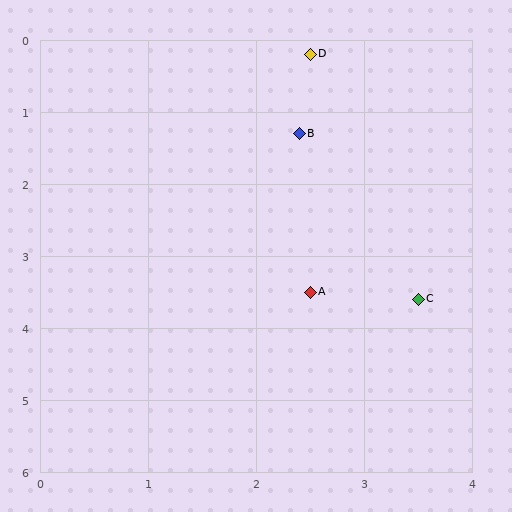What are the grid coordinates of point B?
Point B is at approximately (2.4, 1.3).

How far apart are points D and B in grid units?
Points D and B are about 1.1 grid units apart.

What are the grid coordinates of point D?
Point D is at approximately (2.5, 0.2).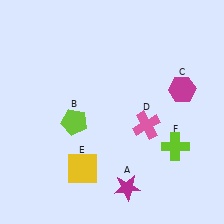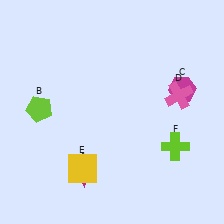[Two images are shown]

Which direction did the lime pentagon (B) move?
The lime pentagon (B) moved left.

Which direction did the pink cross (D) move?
The pink cross (D) moved right.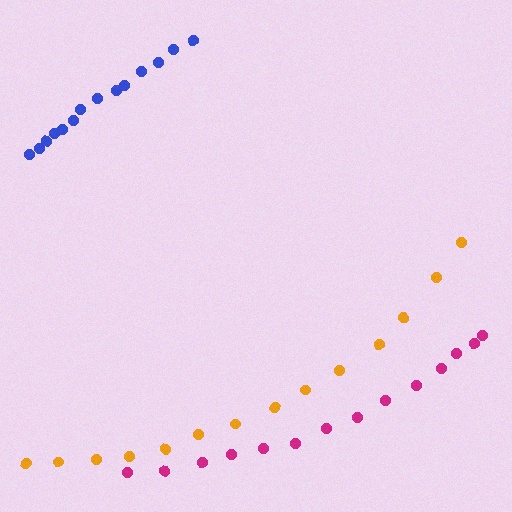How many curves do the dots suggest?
There are 3 distinct paths.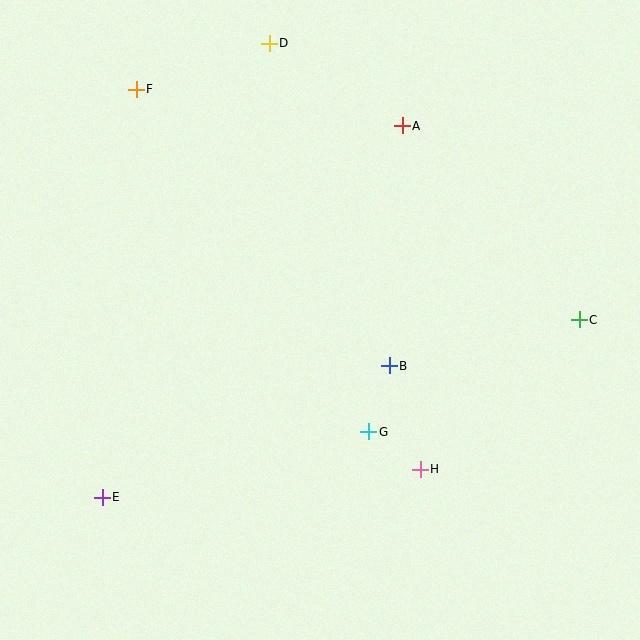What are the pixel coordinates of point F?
Point F is at (136, 89).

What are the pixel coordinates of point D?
Point D is at (269, 43).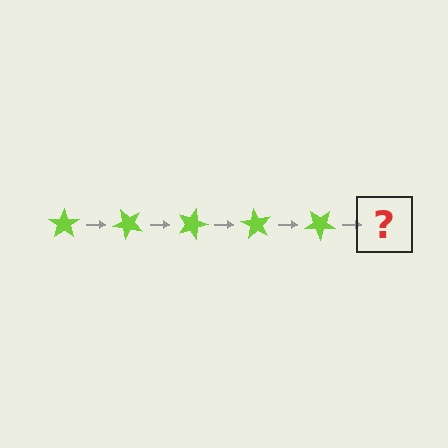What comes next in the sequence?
The next element should be a lime star rotated 225 degrees.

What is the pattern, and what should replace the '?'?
The pattern is that the star rotates 45 degrees each step. The '?' should be a lime star rotated 225 degrees.